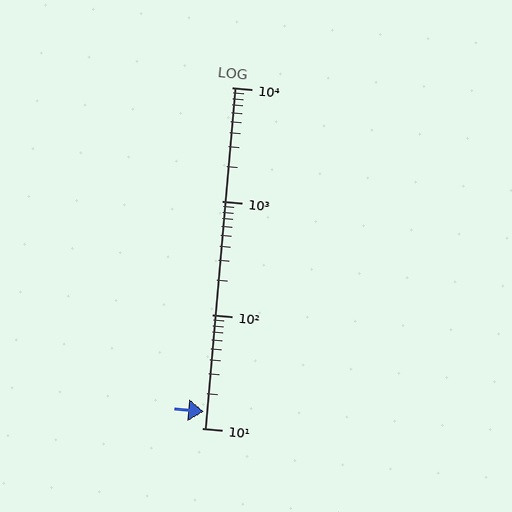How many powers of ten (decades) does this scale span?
The scale spans 3 decades, from 10 to 10000.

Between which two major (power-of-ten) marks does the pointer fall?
The pointer is between 10 and 100.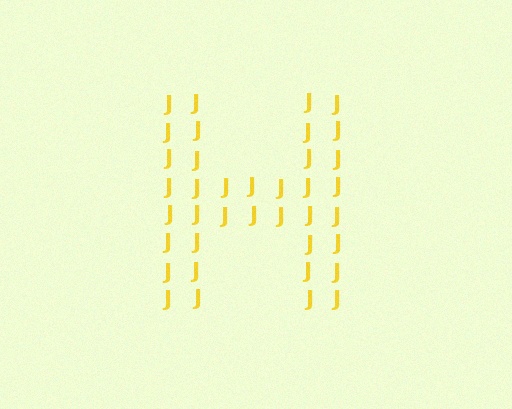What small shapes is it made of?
It is made of small letter J's.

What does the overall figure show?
The overall figure shows the letter H.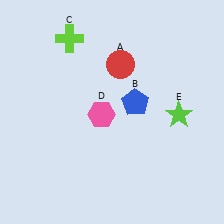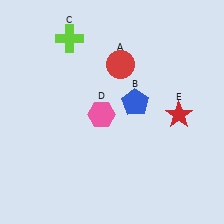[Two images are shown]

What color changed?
The star (E) changed from lime in Image 1 to red in Image 2.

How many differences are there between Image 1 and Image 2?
There is 1 difference between the two images.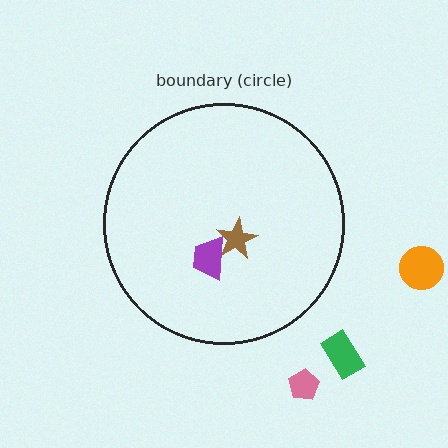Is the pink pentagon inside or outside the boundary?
Outside.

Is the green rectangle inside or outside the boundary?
Outside.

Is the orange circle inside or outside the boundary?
Outside.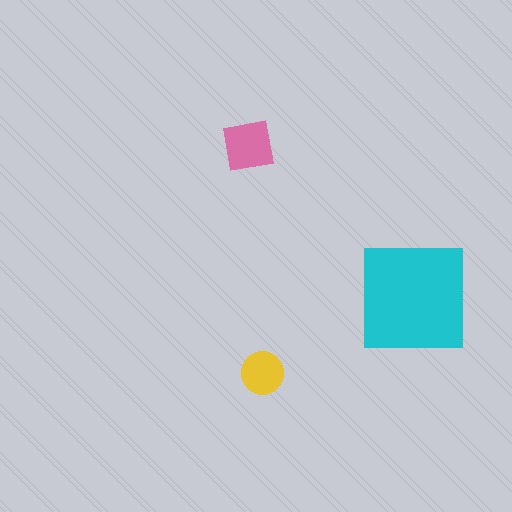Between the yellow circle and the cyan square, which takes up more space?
The cyan square.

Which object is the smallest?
The yellow circle.